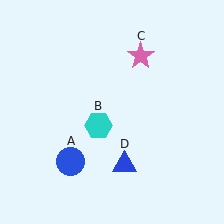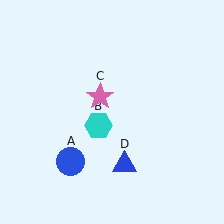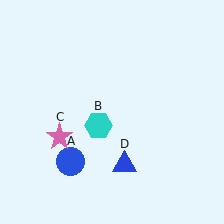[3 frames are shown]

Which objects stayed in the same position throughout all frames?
Blue circle (object A) and cyan hexagon (object B) and blue triangle (object D) remained stationary.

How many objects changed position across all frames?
1 object changed position: pink star (object C).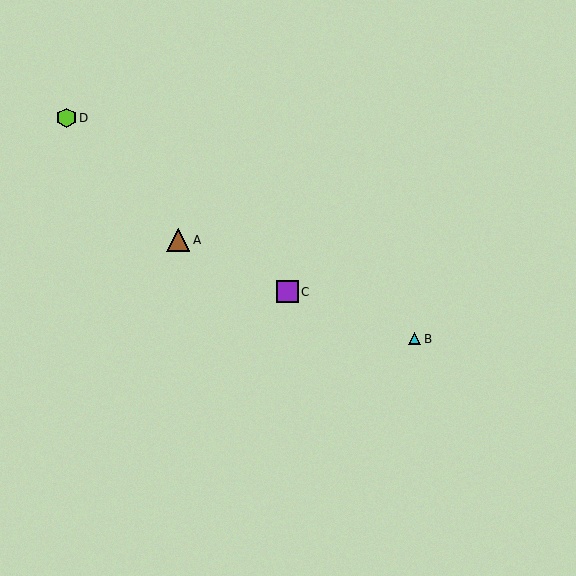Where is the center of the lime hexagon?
The center of the lime hexagon is at (67, 118).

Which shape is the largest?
The brown triangle (labeled A) is the largest.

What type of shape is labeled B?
Shape B is a cyan triangle.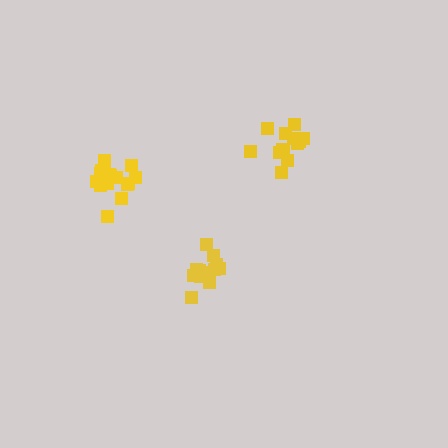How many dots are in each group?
Group 1: 15 dots, Group 2: 12 dots, Group 3: 13 dots (40 total).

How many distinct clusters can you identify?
There are 3 distinct clusters.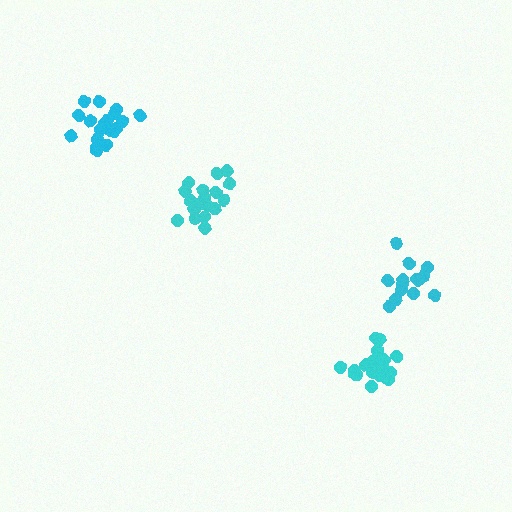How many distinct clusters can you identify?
There are 4 distinct clusters.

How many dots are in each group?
Group 1: 15 dots, Group 2: 20 dots, Group 3: 21 dots, Group 4: 19 dots (75 total).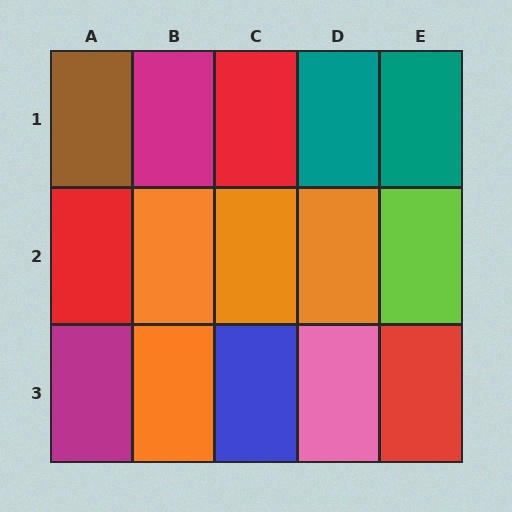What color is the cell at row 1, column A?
Brown.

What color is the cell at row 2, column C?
Orange.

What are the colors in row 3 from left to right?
Magenta, orange, blue, pink, red.